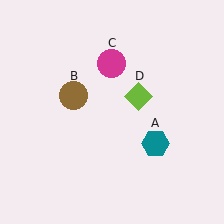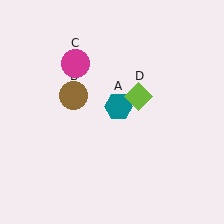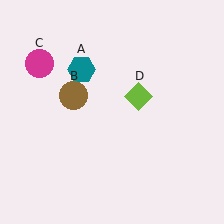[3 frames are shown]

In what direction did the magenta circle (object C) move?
The magenta circle (object C) moved left.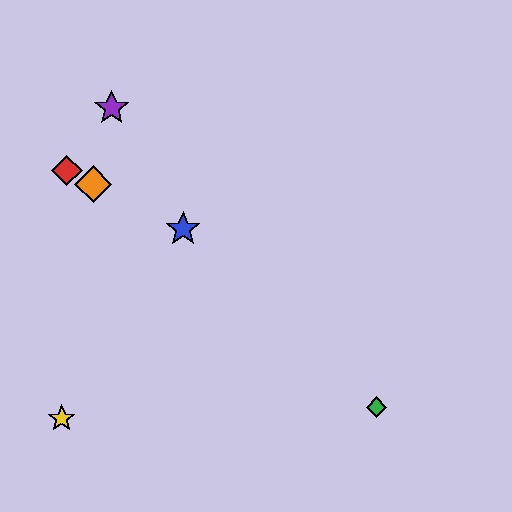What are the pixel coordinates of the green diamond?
The green diamond is at (376, 407).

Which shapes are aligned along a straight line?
The red diamond, the blue star, the orange diamond are aligned along a straight line.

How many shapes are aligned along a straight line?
3 shapes (the red diamond, the blue star, the orange diamond) are aligned along a straight line.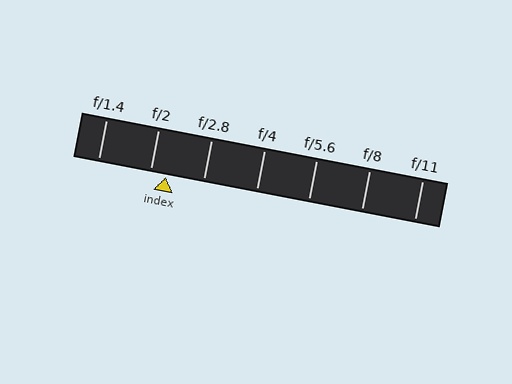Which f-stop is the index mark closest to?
The index mark is closest to f/2.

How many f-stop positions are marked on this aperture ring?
There are 7 f-stop positions marked.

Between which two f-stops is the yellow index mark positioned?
The index mark is between f/2 and f/2.8.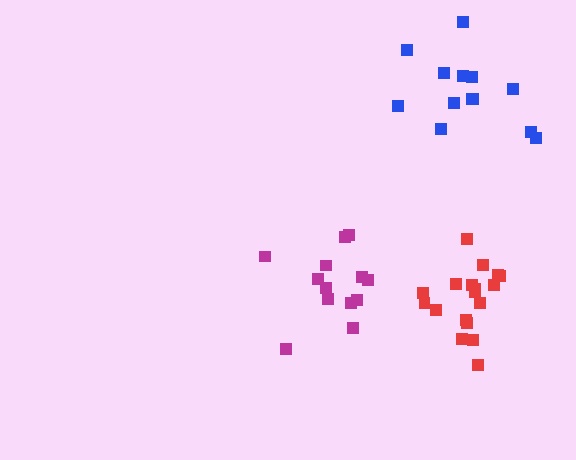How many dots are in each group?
Group 1: 13 dots, Group 2: 13 dots, Group 3: 18 dots (44 total).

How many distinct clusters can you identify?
There are 3 distinct clusters.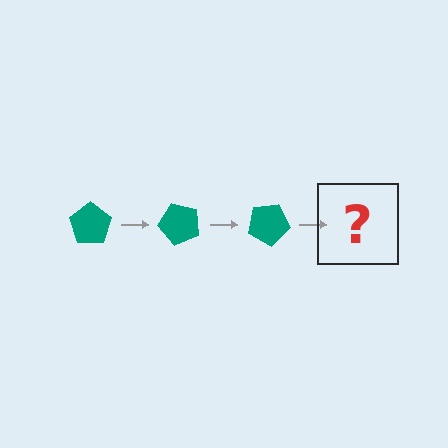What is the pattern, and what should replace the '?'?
The pattern is that the pentagon rotates 50 degrees each step. The '?' should be a teal pentagon rotated 150 degrees.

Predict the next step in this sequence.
The next step is a teal pentagon rotated 150 degrees.